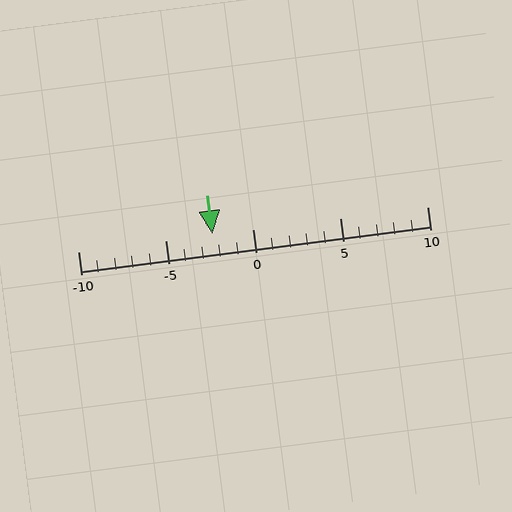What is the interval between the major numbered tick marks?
The major tick marks are spaced 5 units apart.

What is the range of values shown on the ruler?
The ruler shows values from -10 to 10.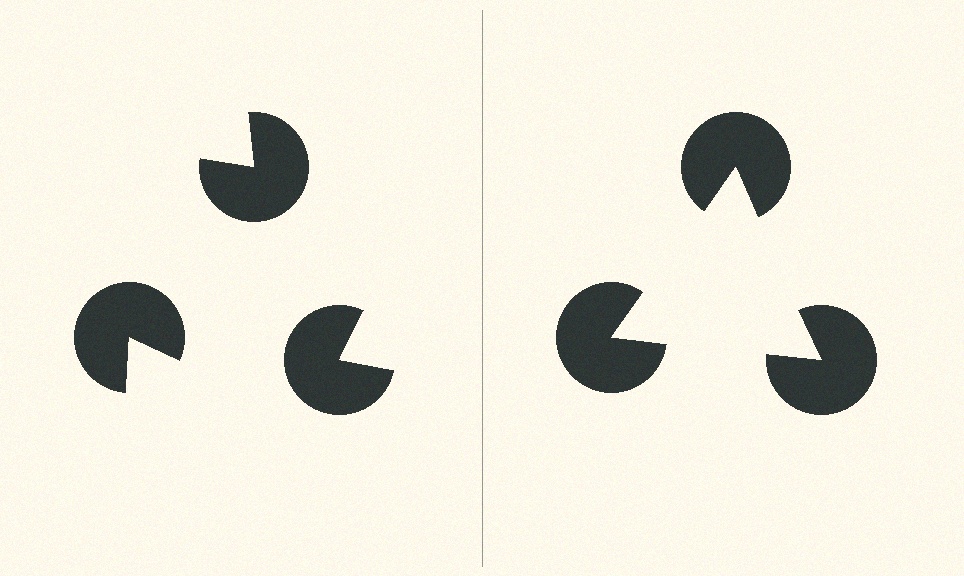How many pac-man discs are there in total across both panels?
6 — 3 on each side.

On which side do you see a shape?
An illusory triangle appears on the right side. On the left side the wedge cuts are rotated, so no coherent shape forms.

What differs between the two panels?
The pac-man discs are positioned identically on both sides; only the wedge orientations differ. On the right they align to a triangle; on the left they are misaligned.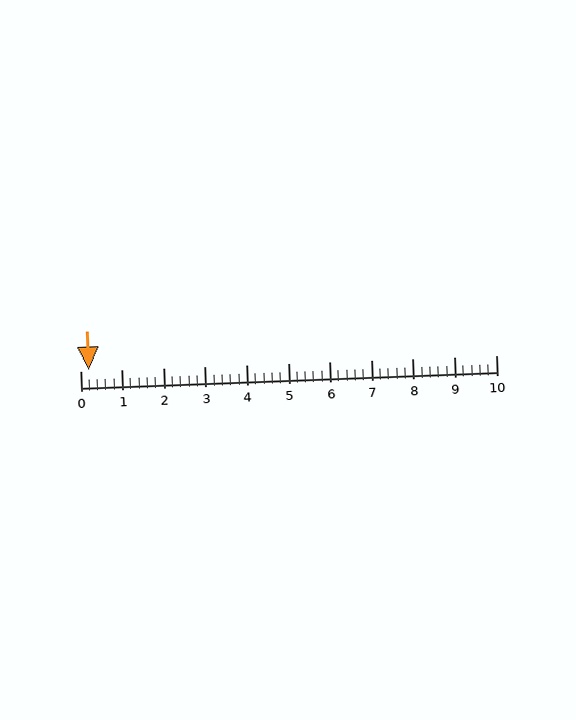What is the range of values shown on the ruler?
The ruler shows values from 0 to 10.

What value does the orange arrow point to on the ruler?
The orange arrow points to approximately 0.2.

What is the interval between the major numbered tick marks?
The major tick marks are spaced 1 units apart.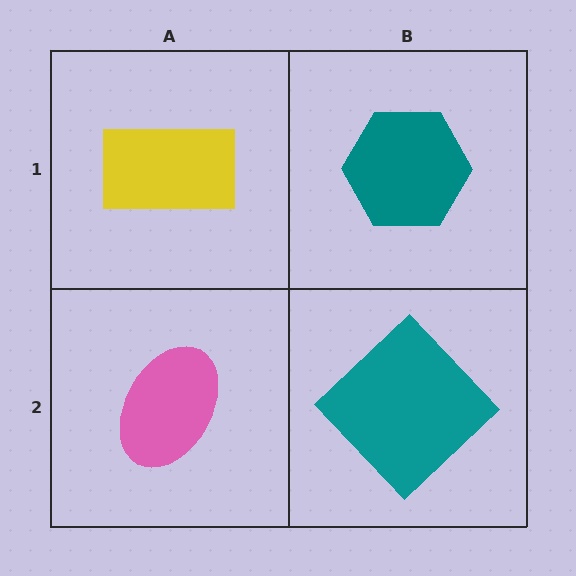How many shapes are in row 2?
2 shapes.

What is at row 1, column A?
A yellow rectangle.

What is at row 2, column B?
A teal diamond.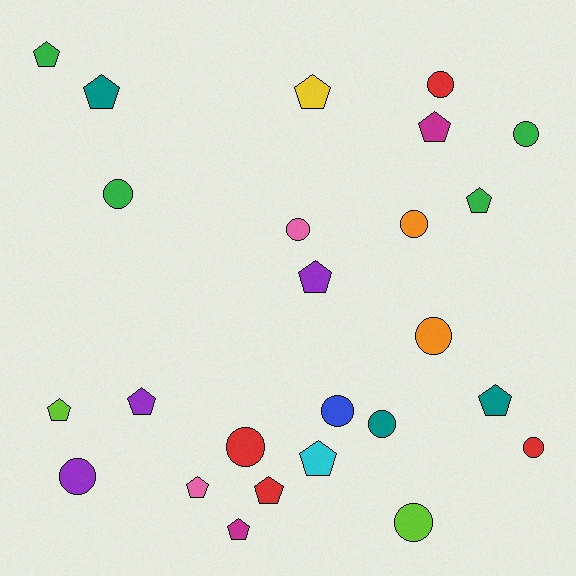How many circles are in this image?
There are 12 circles.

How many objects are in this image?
There are 25 objects.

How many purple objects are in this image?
There are 3 purple objects.